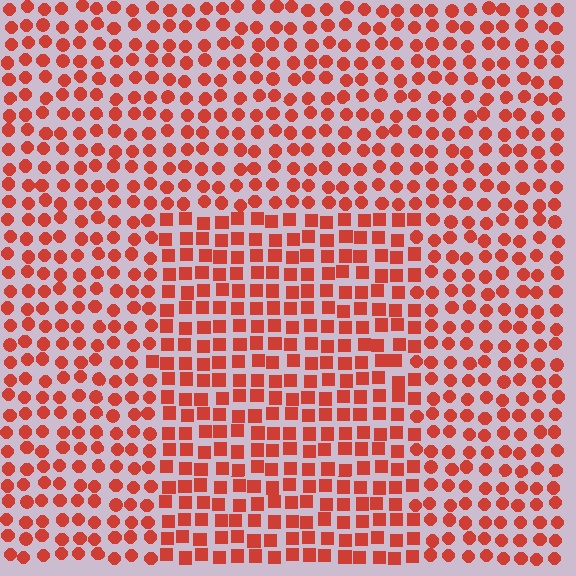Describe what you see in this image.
The image is filled with small red elements arranged in a uniform grid. A rectangle-shaped region contains squares, while the surrounding area contains circles. The boundary is defined purely by the change in element shape.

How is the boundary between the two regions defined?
The boundary is defined by a change in element shape: squares inside vs. circles outside. All elements share the same color and spacing.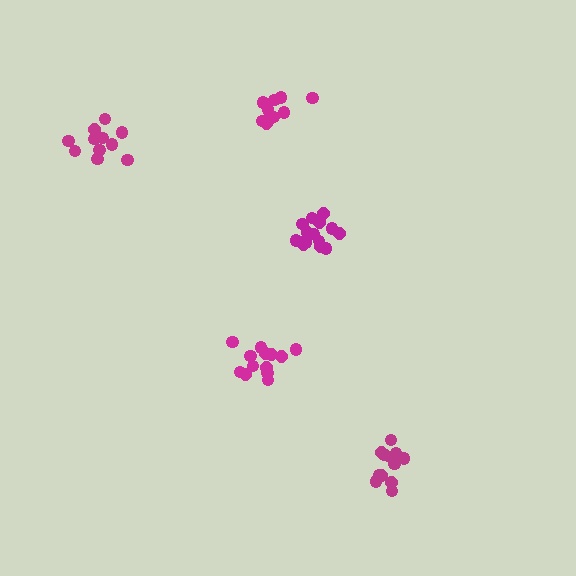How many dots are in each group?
Group 1: 15 dots, Group 2: 11 dots, Group 3: 13 dots, Group 4: 12 dots, Group 5: 10 dots (61 total).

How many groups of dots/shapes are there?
There are 5 groups.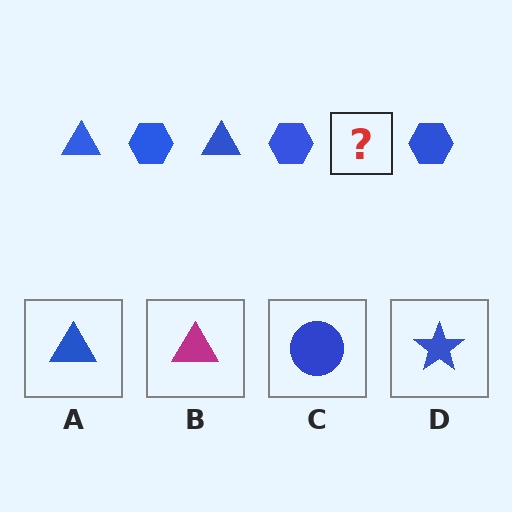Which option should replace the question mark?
Option A.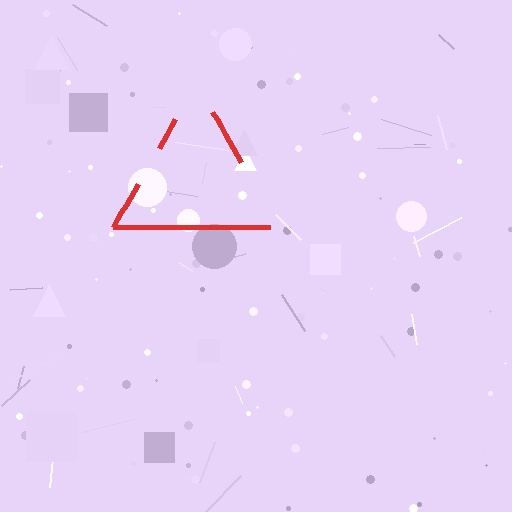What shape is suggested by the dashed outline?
The dashed outline suggests a triangle.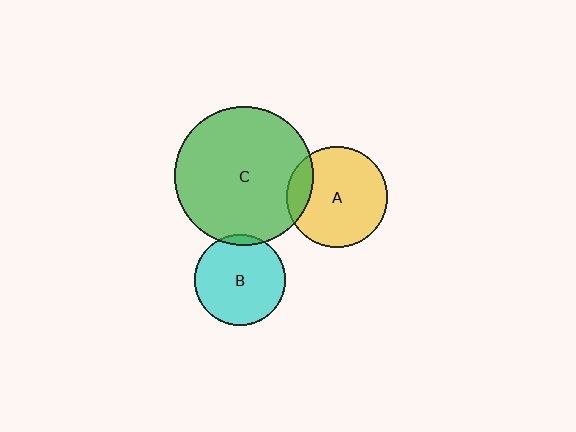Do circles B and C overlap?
Yes.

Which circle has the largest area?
Circle C (green).